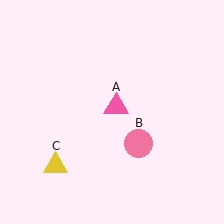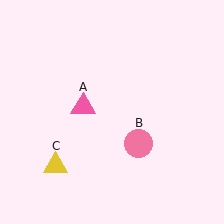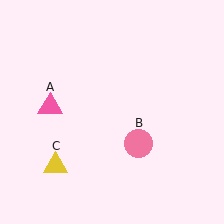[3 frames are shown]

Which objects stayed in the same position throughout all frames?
Pink circle (object B) and yellow triangle (object C) remained stationary.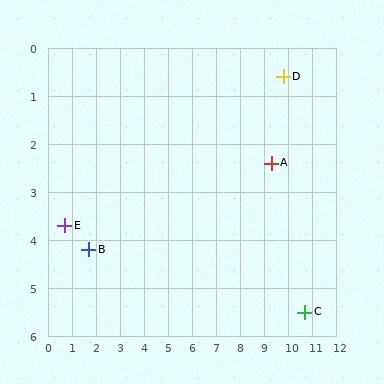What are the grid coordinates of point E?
Point E is at approximately (0.7, 3.7).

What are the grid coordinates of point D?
Point D is at approximately (9.8, 0.6).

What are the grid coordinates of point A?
Point A is at approximately (9.3, 2.4).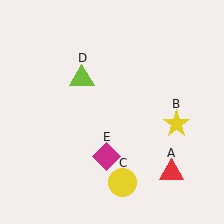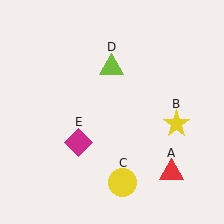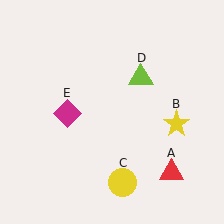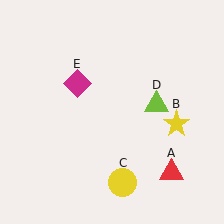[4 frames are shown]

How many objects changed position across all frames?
2 objects changed position: lime triangle (object D), magenta diamond (object E).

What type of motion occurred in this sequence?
The lime triangle (object D), magenta diamond (object E) rotated clockwise around the center of the scene.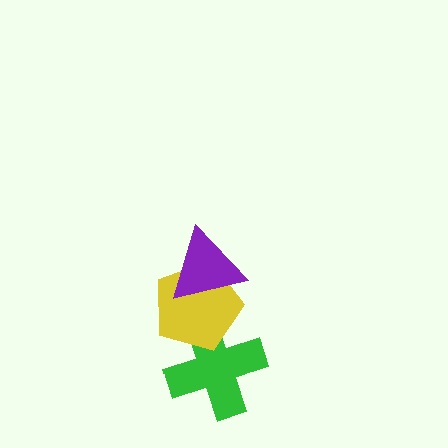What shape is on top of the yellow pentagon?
The purple triangle is on top of the yellow pentagon.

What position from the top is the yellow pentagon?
The yellow pentagon is 2nd from the top.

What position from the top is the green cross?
The green cross is 3rd from the top.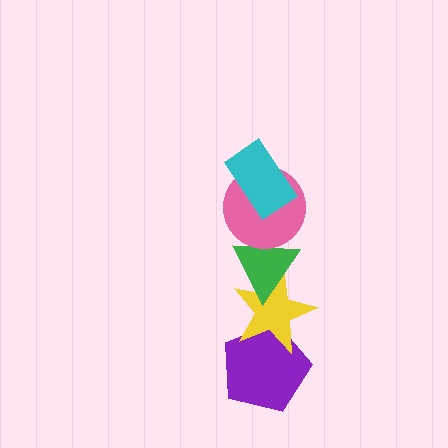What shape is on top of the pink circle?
The cyan rectangle is on top of the pink circle.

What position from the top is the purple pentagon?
The purple pentagon is 5th from the top.